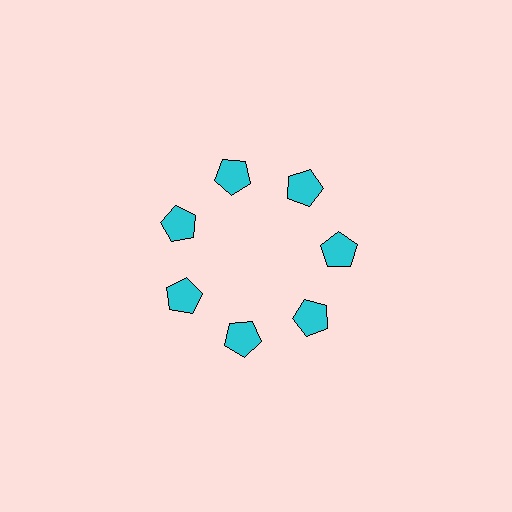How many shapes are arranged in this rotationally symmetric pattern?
There are 7 shapes, arranged in 7 groups of 1.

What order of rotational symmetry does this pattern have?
This pattern has 7-fold rotational symmetry.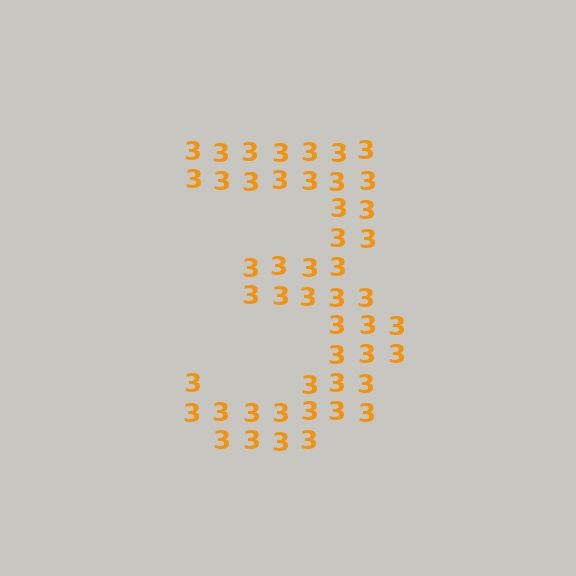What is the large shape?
The large shape is the digit 3.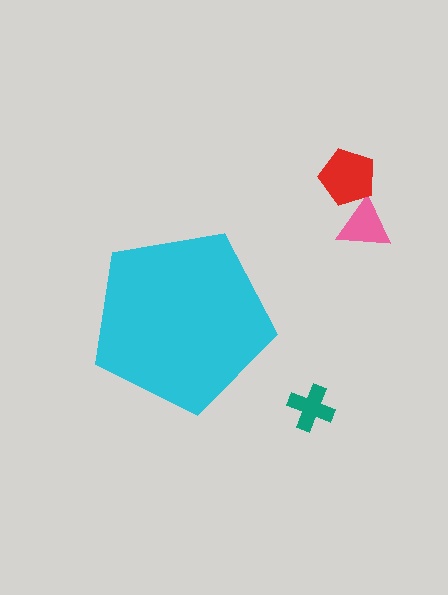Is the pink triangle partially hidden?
No, the pink triangle is fully visible.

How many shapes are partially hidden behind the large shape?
0 shapes are partially hidden.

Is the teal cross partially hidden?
No, the teal cross is fully visible.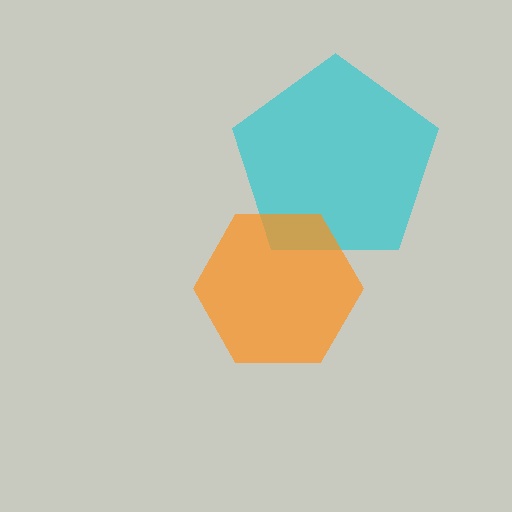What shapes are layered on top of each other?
The layered shapes are: a cyan pentagon, an orange hexagon.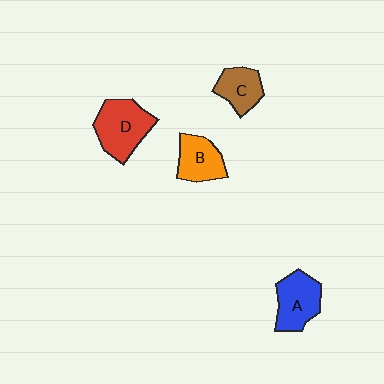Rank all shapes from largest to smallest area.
From largest to smallest: D (red), A (blue), B (orange), C (brown).